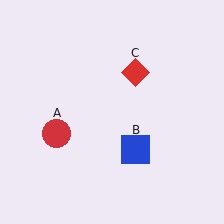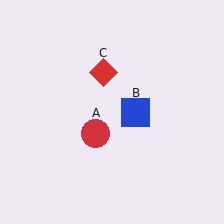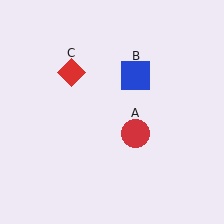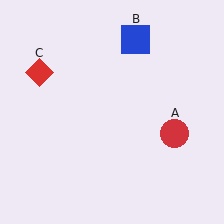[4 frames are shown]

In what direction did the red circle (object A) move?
The red circle (object A) moved right.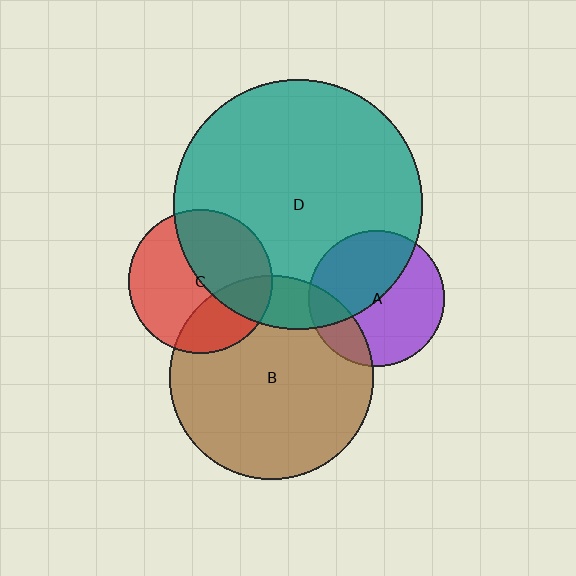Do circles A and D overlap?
Yes.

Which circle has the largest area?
Circle D (teal).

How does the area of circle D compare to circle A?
Approximately 3.4 times.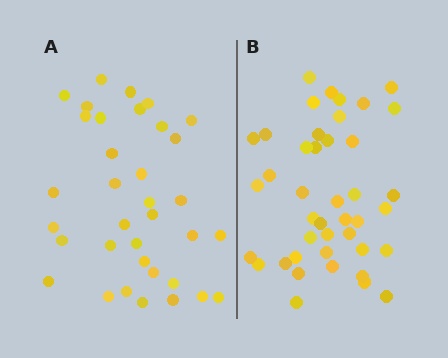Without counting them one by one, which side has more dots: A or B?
Region B (the right region) has more dots.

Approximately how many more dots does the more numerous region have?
Region B has roughly 8 or so more dots than region A.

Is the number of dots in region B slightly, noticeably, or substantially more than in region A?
Region B has only slightly more — the two regions are fairly close. The ratio is roughly 1.2 to 1.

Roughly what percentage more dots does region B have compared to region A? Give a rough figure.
About 20% more.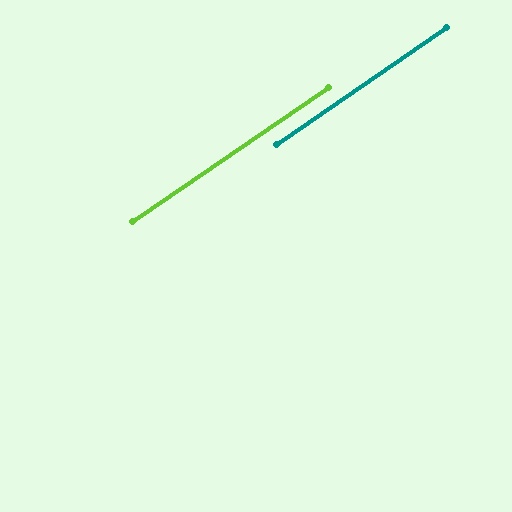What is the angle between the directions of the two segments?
Approximately 0 degrees.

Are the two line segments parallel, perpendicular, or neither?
Parallel — their directions differ by only 0.1°.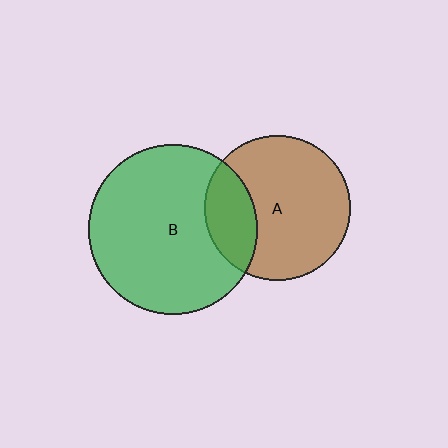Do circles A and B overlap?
Yes.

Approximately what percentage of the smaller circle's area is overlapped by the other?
Approximately 25%.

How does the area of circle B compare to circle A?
Approximately 1.3 times.